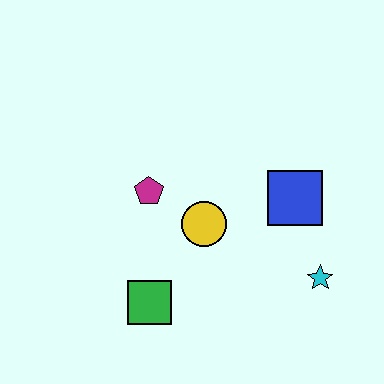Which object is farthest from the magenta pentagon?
The cyan star is farthest from the magenta pentagon.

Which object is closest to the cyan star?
The blue square is closest to the cyan star.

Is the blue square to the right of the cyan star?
No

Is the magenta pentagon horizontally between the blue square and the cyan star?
No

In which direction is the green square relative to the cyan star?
The green square is to the left of the cyan star.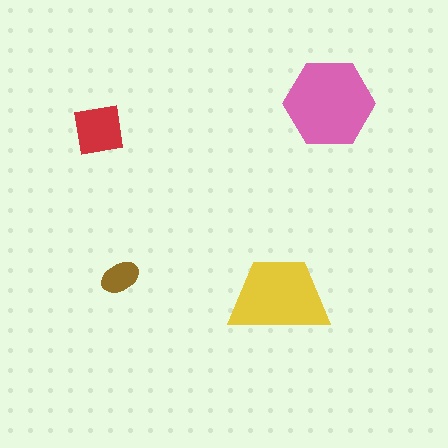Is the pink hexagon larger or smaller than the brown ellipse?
Larger.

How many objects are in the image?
There are 4 objects in the image.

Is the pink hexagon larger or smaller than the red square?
Larger.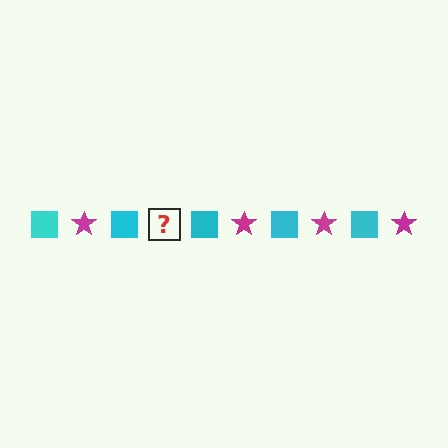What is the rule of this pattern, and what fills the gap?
The rule is that the pattern alternates between cyan square and magenta star. The gap should be filled with a magenta star.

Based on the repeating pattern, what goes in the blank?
The blank should be a magenta star.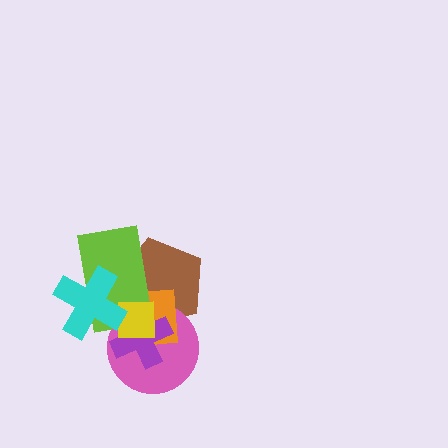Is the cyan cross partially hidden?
No, no other shape covers it.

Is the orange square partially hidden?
Yes, it is partially covered by another shape.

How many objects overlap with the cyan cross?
4 objects overlap with the cyan cross.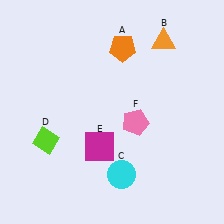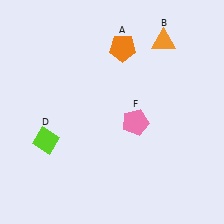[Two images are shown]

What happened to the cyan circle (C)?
The cyan circle (C) was removed in Image 2. It was in the bottom-right area of Image 1.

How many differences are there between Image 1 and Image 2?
There are 2 differences between the two images.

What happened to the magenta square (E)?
The magenta square (E) was removed in Image 2. It was in the bottom-left area of Image 1.